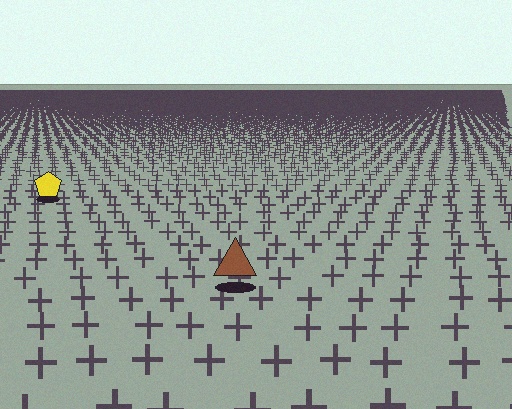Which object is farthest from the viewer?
The yellow pentagon is farthest from the viewer. It appears smaller and the ground texture around it is denser.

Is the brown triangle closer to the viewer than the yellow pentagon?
Yes. The brown triangle is closer — you can tell from the texture gradient: the ground texture is coarser near it.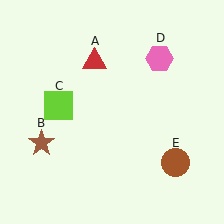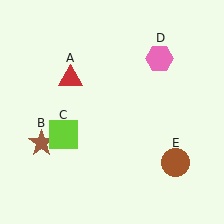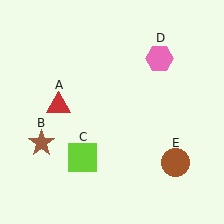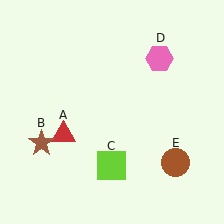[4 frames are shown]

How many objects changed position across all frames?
2 objects changed position: red triangle (object A), lime square (object C).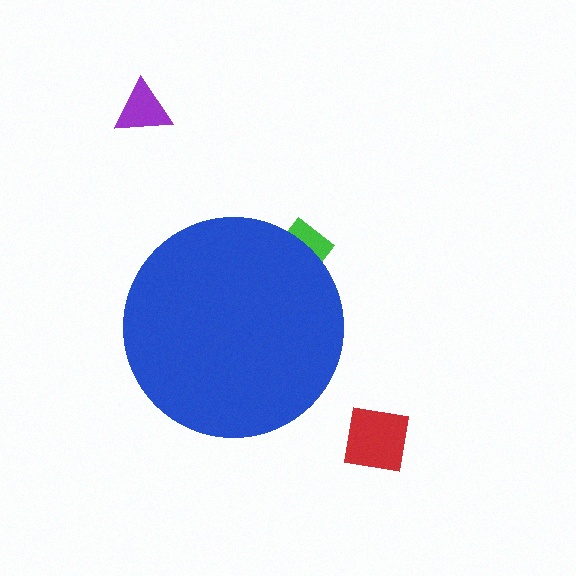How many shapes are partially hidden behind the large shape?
1 shape is partially hidden.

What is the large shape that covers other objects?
A blue circle.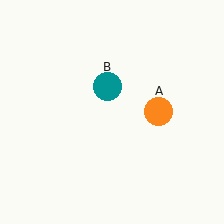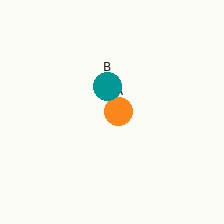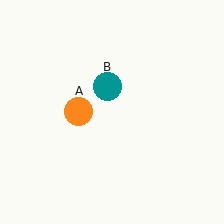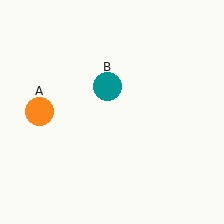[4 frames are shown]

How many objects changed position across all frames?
1 object changed position: orange circle (object A).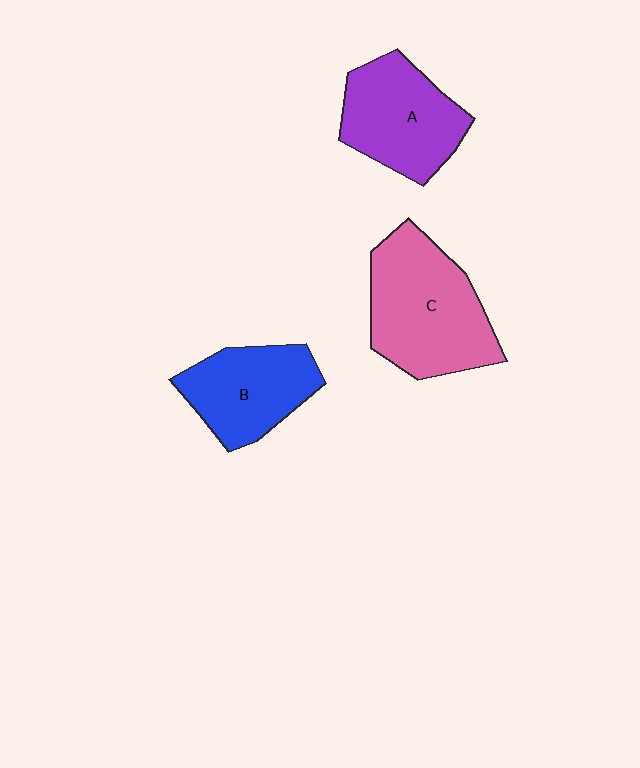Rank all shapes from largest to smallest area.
From largest to smallest: C (pink), A (purple), B (blue).